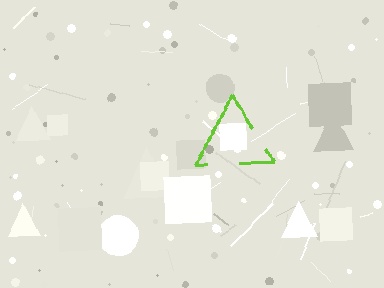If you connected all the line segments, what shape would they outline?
They would outline a triangle.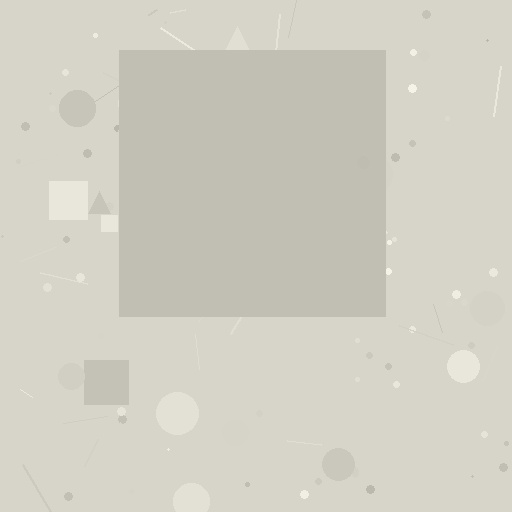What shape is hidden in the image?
A square is hidden in the image.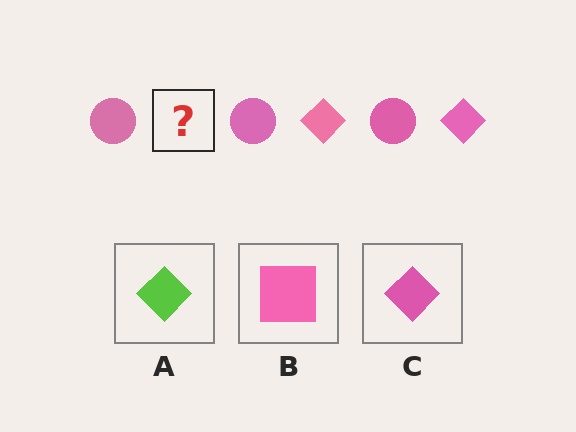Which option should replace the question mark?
Option C.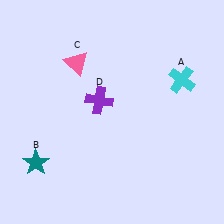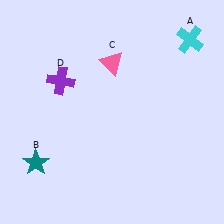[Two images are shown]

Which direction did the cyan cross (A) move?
The cyan cross (A) moved up.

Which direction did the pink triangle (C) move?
The pink triangle (C) moved right.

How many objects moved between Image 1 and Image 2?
3 objects moved between the two images.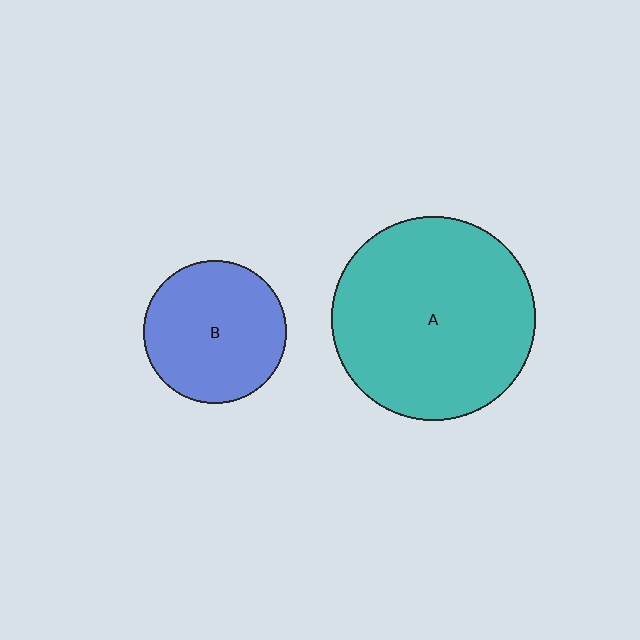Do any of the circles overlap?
No, none of the circles overlap.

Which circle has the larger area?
Circle A (teal).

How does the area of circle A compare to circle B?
Approximately 2.0 times.